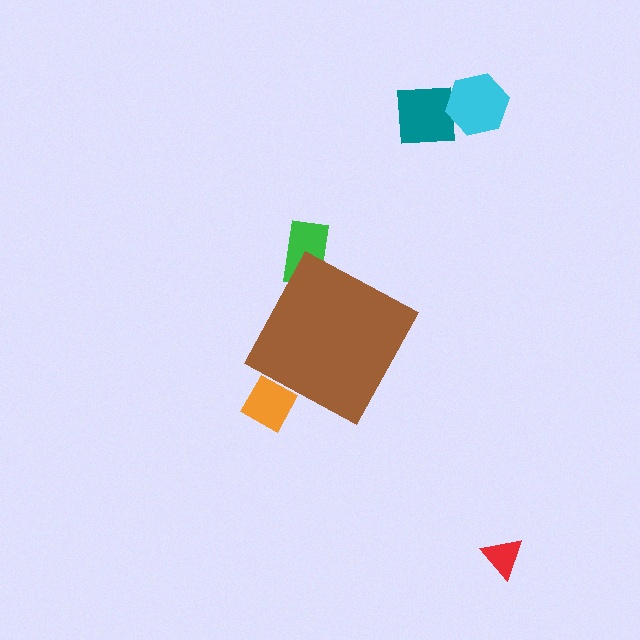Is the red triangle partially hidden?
No, the red triangle is fully visible.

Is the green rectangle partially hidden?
Yes, the green rectangle is partially hidden behind the brown diamond.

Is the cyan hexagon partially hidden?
No, the cyan hexagon is fully visible.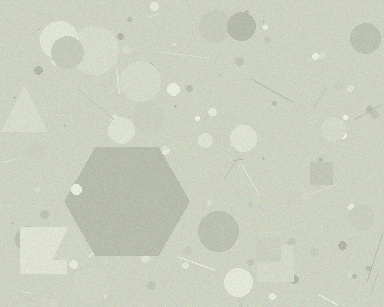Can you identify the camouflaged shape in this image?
The camouflaged shape is a hexagon.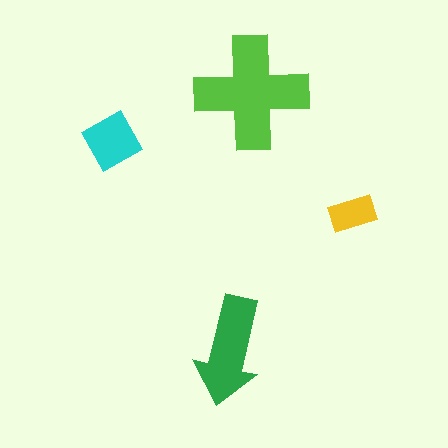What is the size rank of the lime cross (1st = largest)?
1st.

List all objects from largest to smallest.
The lime cross, the green arrow, the cyan diamond, the yellow rectangle.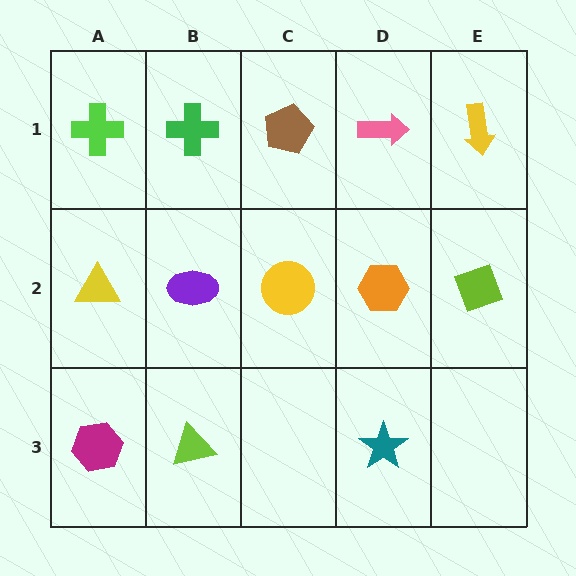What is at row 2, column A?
A yellow triangle.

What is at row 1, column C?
A brown pentagon.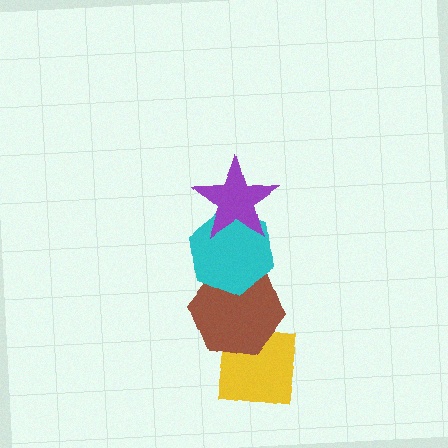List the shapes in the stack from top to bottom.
From top to bottom: the purple star, the cyan hexagon, the brown hexagon, the yellow square.